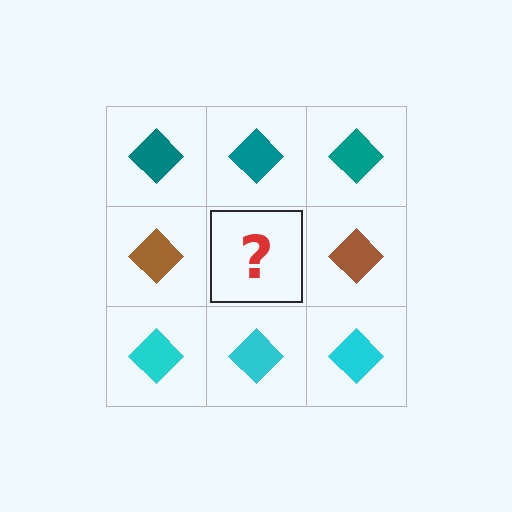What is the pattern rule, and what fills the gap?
The rule is that each row has a consistent color. The gap should be filled with a brown diamond.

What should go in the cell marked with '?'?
The missing cell should contain a brown diamond.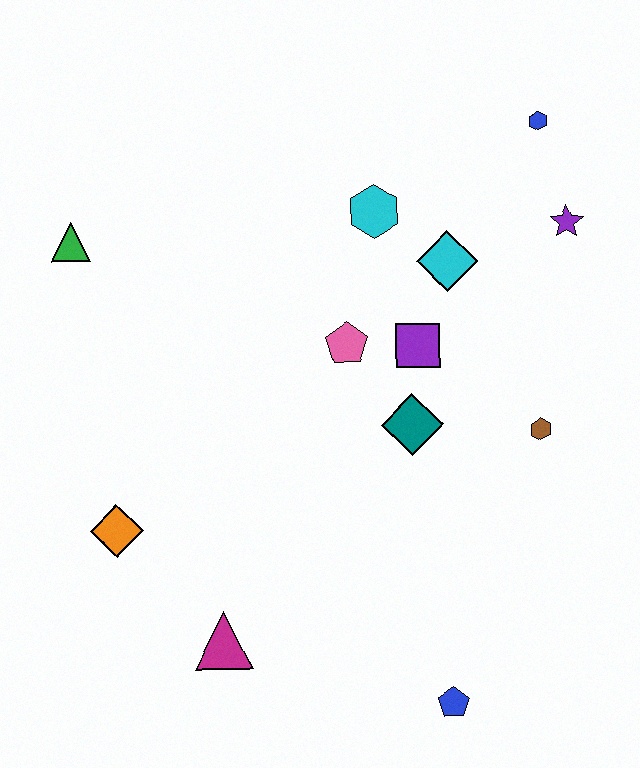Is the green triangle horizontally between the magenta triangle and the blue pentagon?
No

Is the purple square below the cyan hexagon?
Yes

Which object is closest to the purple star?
The blue hexagon is closest to the purple star.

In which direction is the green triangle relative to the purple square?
The green triangle is to the left of the purple square.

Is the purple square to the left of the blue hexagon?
Yes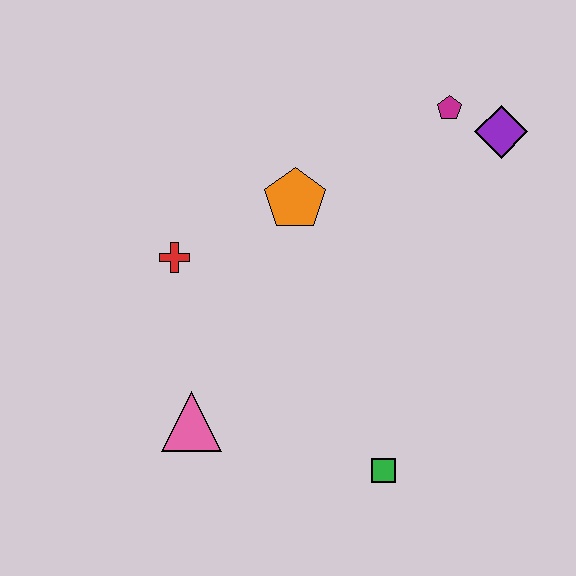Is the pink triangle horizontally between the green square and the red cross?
Yes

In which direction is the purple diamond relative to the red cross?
The purple diamond is to the right of the red cross.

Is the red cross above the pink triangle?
Yes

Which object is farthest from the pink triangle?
The purple diamond is farthest from the pink triangle.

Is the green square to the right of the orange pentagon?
Yes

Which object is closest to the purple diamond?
The magenta pentagon is closest to the purple diamond.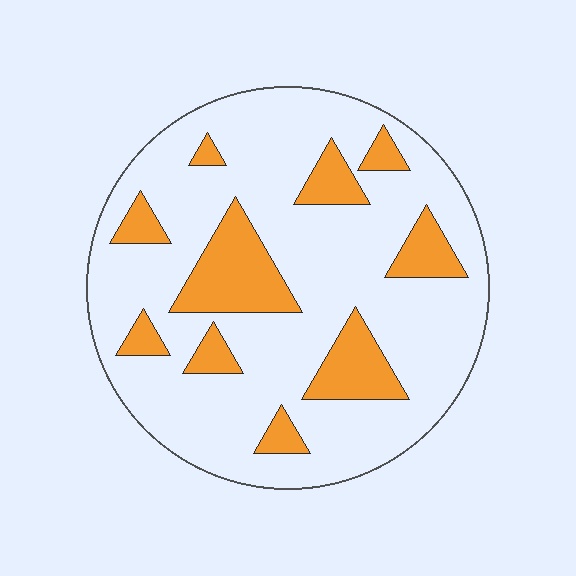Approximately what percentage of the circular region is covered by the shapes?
Approximately 20%.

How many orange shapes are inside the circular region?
10.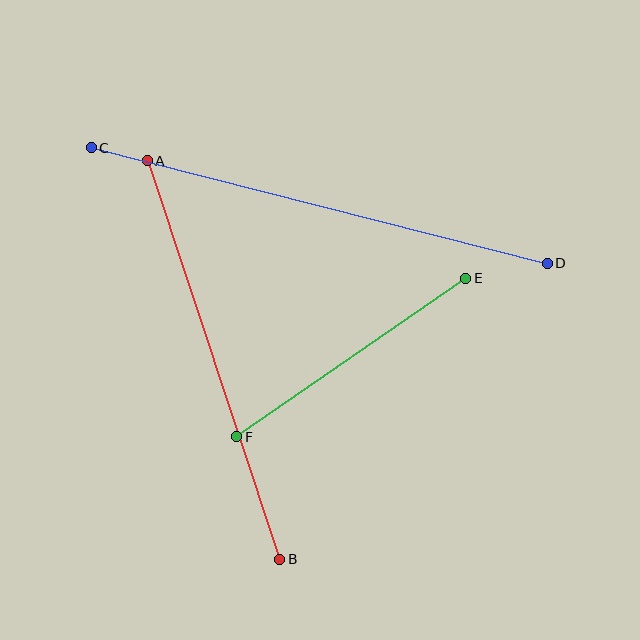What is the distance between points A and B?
The distance is approximately 420 pixels.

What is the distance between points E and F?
The distance is approximately 278 pixels.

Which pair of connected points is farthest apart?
Points C and D are farthest apart.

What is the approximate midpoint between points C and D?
The midpoint is at approximately (319, 205) pixels.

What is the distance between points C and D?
The distance is approximately 470 pixels.